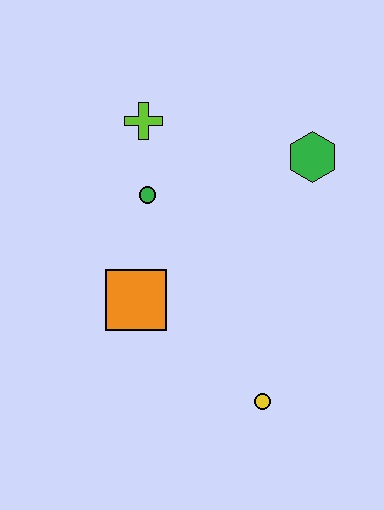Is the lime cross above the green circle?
Yes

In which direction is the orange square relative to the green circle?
The orange square is below the green circle.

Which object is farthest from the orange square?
The green hexagon is farthest from the orange square.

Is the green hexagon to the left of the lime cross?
No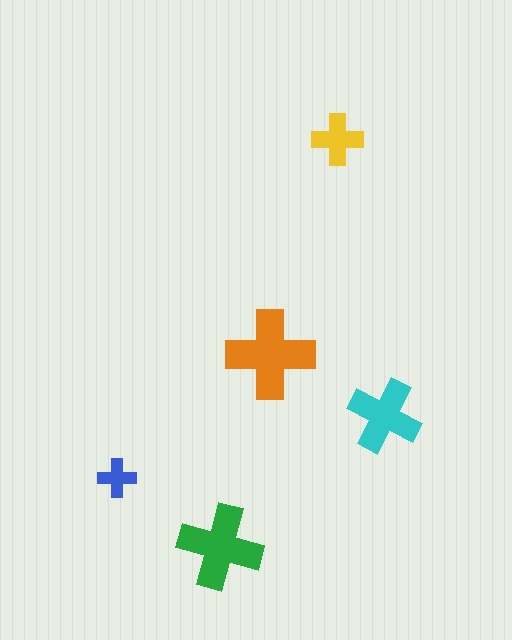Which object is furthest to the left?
The blue cross is leftmost.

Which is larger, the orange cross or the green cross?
The orange one.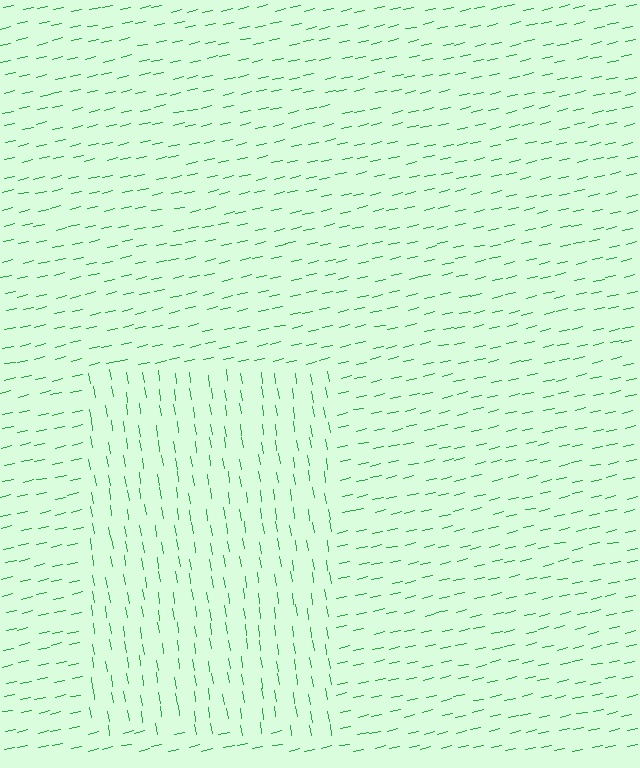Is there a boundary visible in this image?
Yes, there is a texture boundary formed by a change in line orientation.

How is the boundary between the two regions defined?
The boundary is defined purely by a change in line orientation (approximately 86 degrees difference). All lines are the same color and thickness.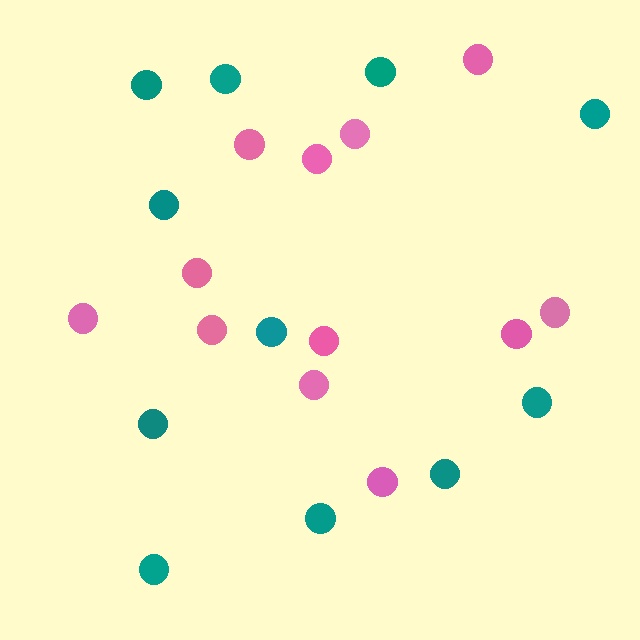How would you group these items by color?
There are 2 groups: one group of teal circles (11) and one group of pink circles (12).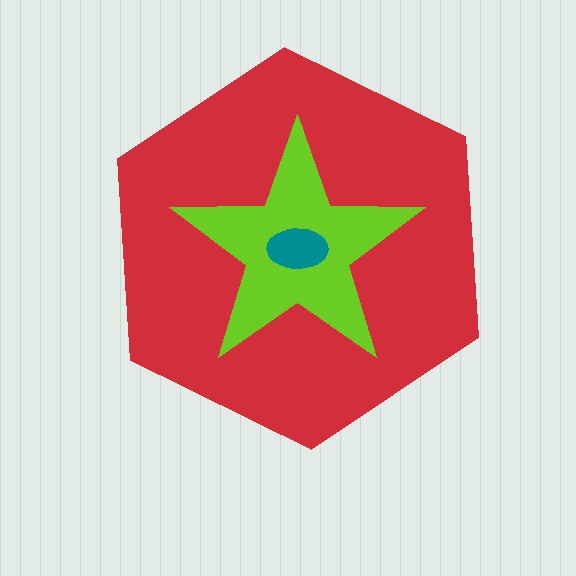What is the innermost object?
The teal ellipse.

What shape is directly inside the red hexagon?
The lime star.